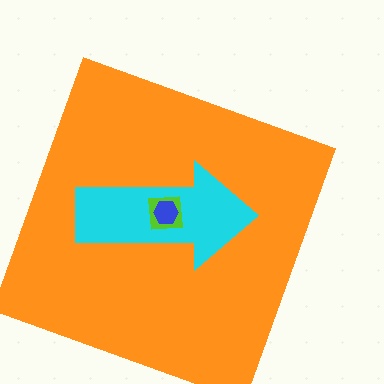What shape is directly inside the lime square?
The blue hexagon.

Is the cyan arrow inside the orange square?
Yes.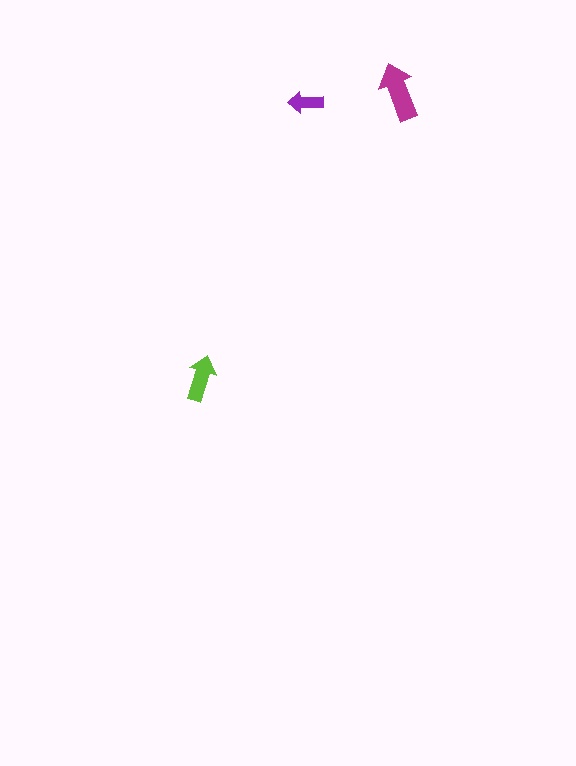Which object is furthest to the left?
The lime arrow is leftmost.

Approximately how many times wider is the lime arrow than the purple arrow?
About 1.5 times wider.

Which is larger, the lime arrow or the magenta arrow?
The magenta one.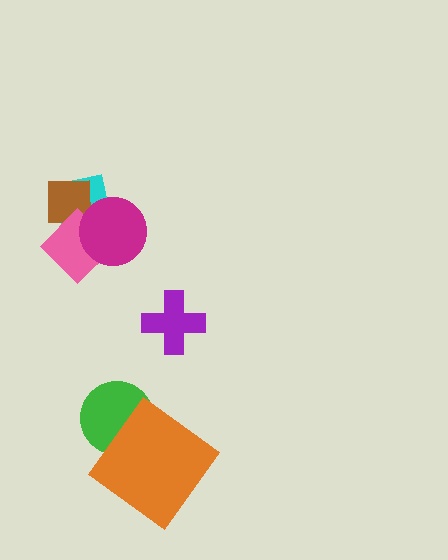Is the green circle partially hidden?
Yes, it is partially covered by another shape.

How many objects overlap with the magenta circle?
3 objects overlap with the magenta circle.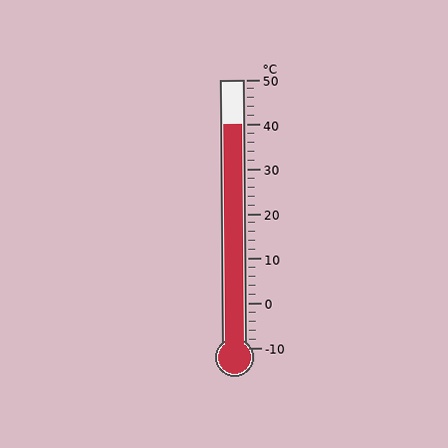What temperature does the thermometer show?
The thermometer shows approximately 40°C.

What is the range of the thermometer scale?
The thermometer scale ranges from -10°C to 50°C.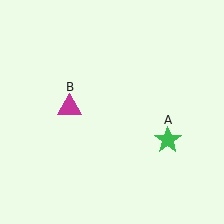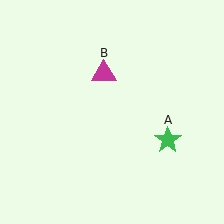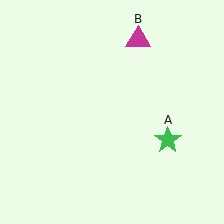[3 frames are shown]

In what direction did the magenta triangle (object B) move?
The magenta triangle (object B) moved up and to the right.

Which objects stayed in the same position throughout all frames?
Green star (object A) remained stationary.